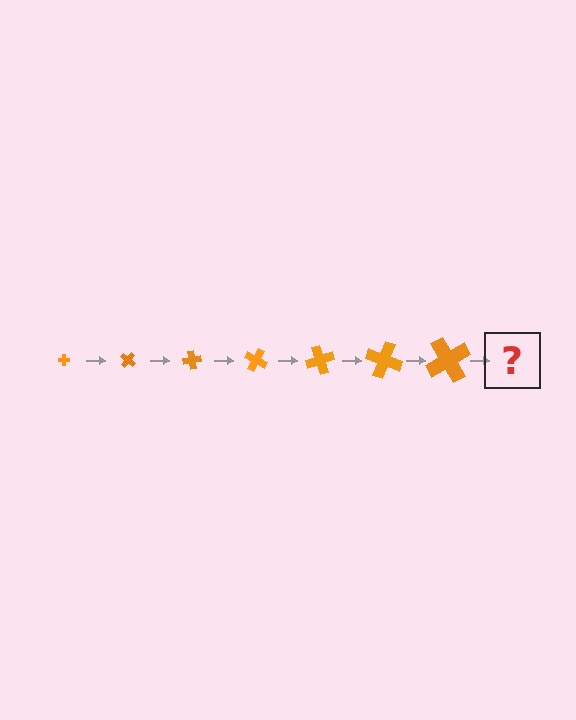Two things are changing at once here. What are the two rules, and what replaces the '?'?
The two rules are that the cross grows larger each step and it rotates 40 degrees each step. The '?' should be a cross, larger than the previous one and rotated 280 degrees from the start.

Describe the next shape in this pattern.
It should be a cross, larger than the previous one and rotated 280 degrees from the start.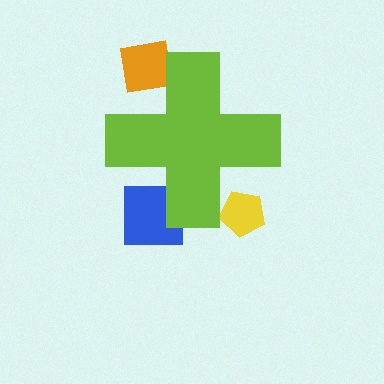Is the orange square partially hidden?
Yes, the orange square is partially hidden behind the lime cross.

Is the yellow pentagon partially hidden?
Yes, the yellow pentagon is partially hidden behind the lime cross.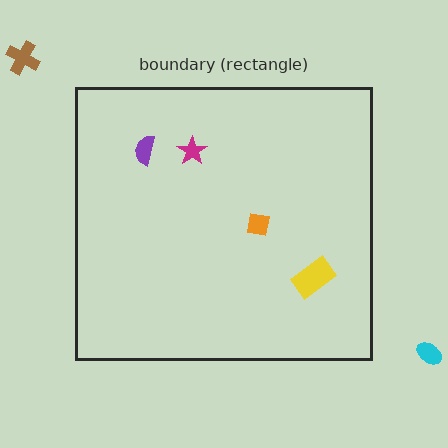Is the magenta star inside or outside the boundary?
Inside.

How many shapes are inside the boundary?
4 inside, 2 outside.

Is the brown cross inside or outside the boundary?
Outside.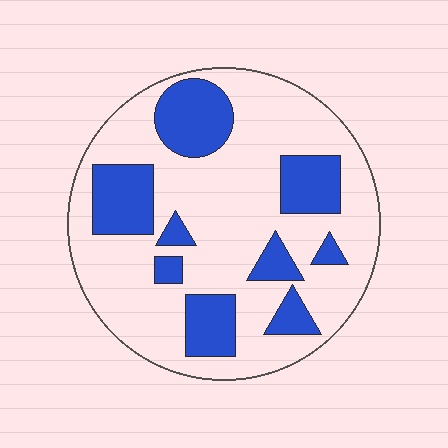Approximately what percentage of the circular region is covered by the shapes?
Approximately 30%.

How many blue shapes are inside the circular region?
9.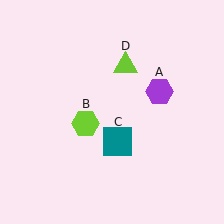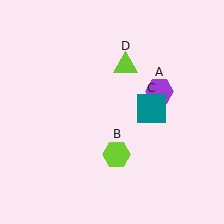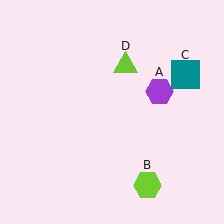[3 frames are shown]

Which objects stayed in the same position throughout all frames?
Purple hexagon (object A) and lime triangle (object D) remained stationary.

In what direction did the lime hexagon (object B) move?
The lime hexagon (object B) moved down and to the right.